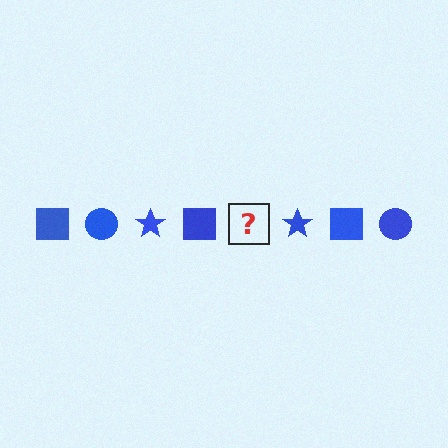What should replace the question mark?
The question mark should be replaced with a blue circle.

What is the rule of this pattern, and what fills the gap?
The rule is that the pattern cycles through square, circle, star shapes in blue. The gap should be filled with a blue circle.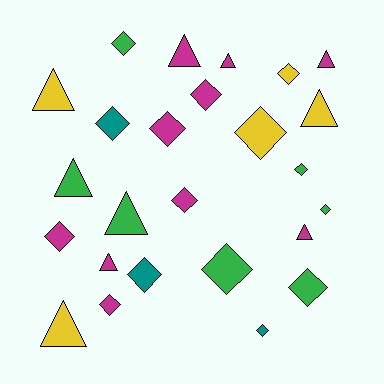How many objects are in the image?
There are 25 objects.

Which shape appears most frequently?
Diamond, with 15 objects.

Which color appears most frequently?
Magenta, with 10 objects.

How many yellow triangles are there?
There are 3 yellow triangles.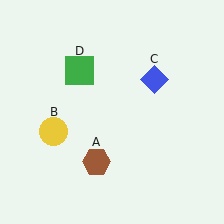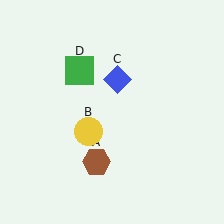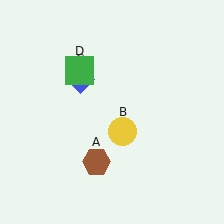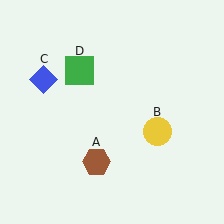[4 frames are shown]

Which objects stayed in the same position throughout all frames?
Brown hexagon (object A) and green square (object D) remained stationary.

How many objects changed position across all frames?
2 objects changed position: yellow circle (object B), blue diamond (object C).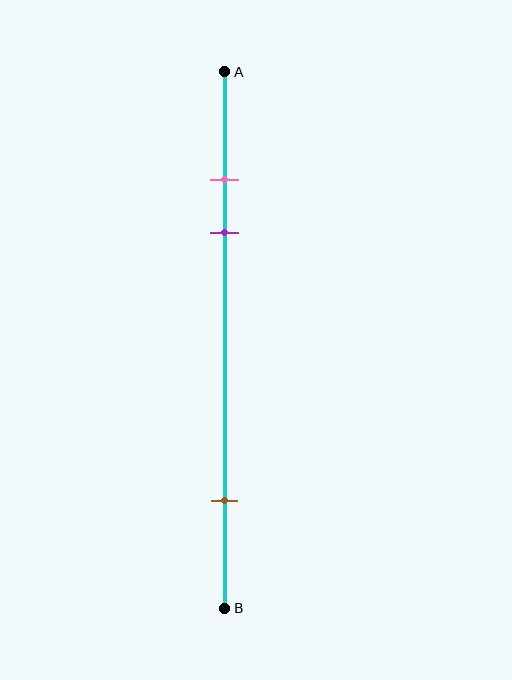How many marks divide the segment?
There are 3 marks dividing the segment.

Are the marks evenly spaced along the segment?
No, the marks are not evenly spaced.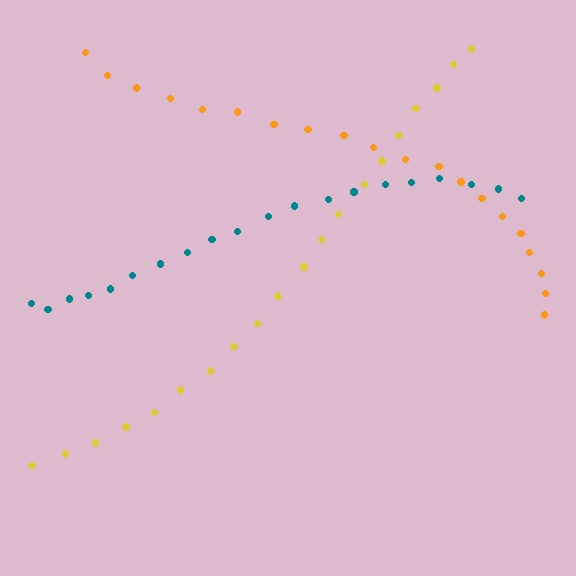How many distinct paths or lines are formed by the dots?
There are 3 distinct paths.